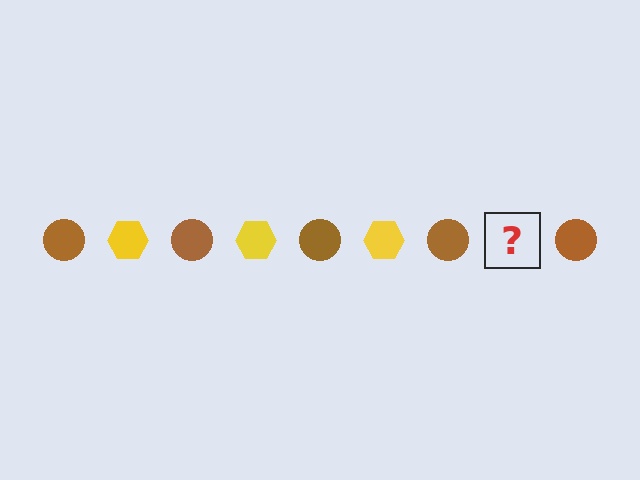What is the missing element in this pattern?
The missing element is a yellow hexagon.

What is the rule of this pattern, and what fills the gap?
The rule is that the pattern alternates between brown circle and yellow hexagon. The gap should be filled with a yellow hexagon.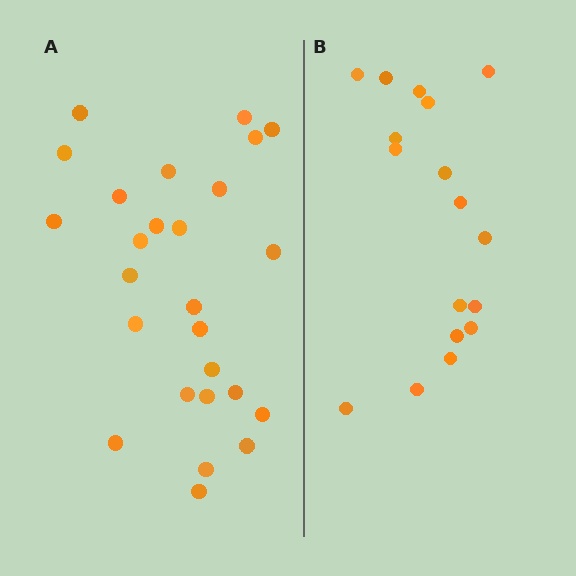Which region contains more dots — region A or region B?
Region A (the left region) has more dots.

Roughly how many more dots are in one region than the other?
Region A has roughly 8 or so more dots than region B.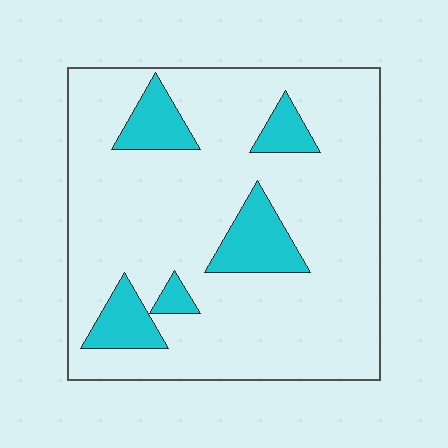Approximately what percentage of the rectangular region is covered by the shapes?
Approximately 15%.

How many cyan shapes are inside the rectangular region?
5.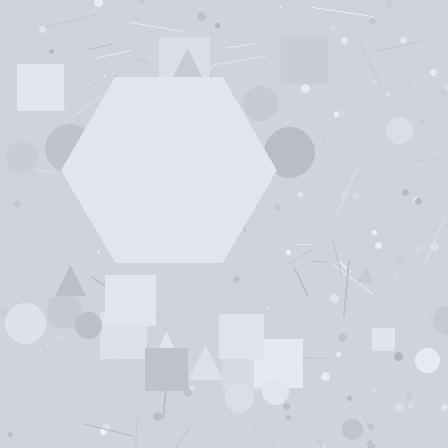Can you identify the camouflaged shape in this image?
The camouflaged shape is a hexagon.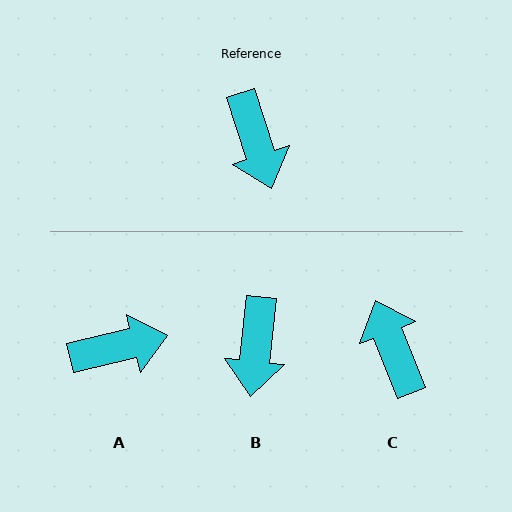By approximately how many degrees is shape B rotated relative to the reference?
Approximately 24 degrees clockwise.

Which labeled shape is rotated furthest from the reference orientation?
C, about 176 degrees away.